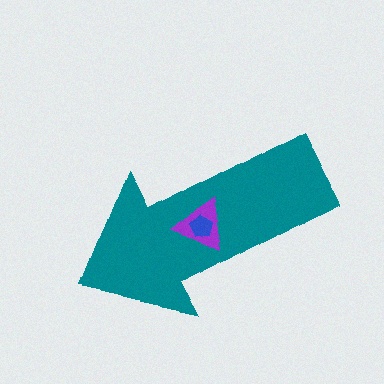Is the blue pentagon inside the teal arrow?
Yes.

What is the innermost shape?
The blue pentagon.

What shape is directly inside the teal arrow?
The purple triangle.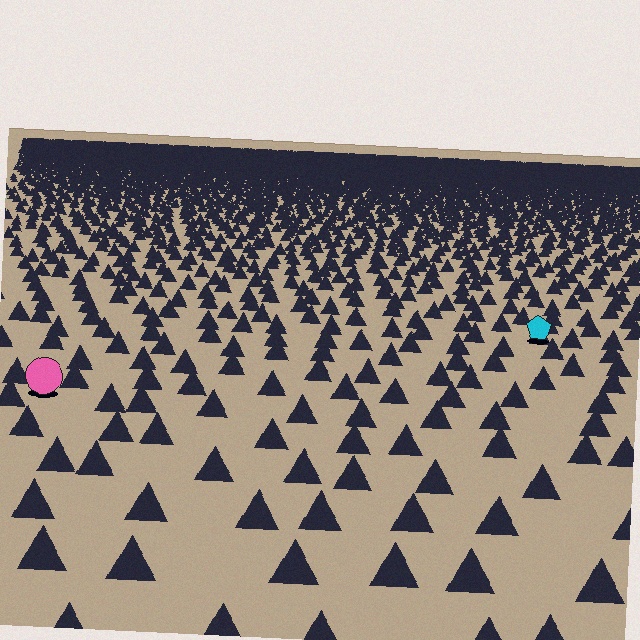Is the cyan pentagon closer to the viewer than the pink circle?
No. The pink circle is closer — you can tell from the texture gradient: the ground texture is coarser near it.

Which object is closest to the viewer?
The pink circle is closest. The texture marks near it are larger and more spread out.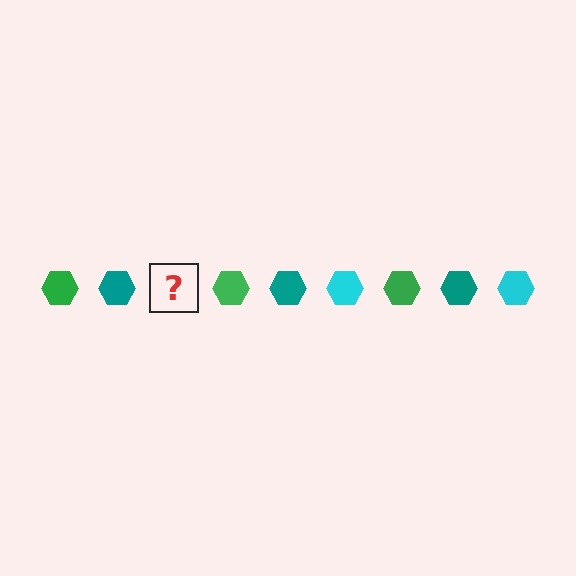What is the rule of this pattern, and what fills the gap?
The rule is that the pattern cycles through green, teal, cyan hexagons. The gap should be filled with a cyan hexagon.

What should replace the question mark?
The question mark should be replaced with a cyan hexagon.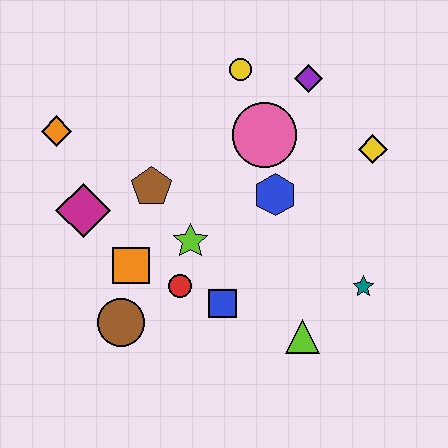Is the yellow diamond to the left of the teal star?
No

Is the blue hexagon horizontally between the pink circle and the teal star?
Yes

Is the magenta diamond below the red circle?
No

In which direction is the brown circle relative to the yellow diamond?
The brown circle is to the left of the yellow diamond.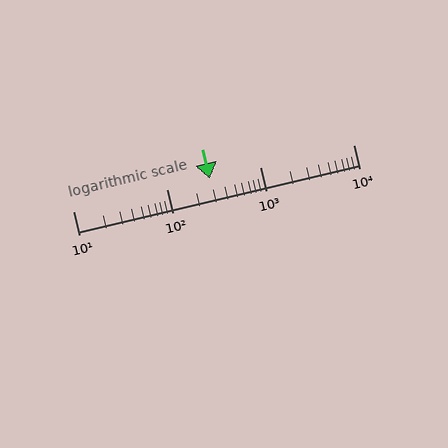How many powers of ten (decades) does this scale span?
The scale spans 3 decades, from 10 to 10000.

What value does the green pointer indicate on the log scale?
The pointer indicates approximately 290.